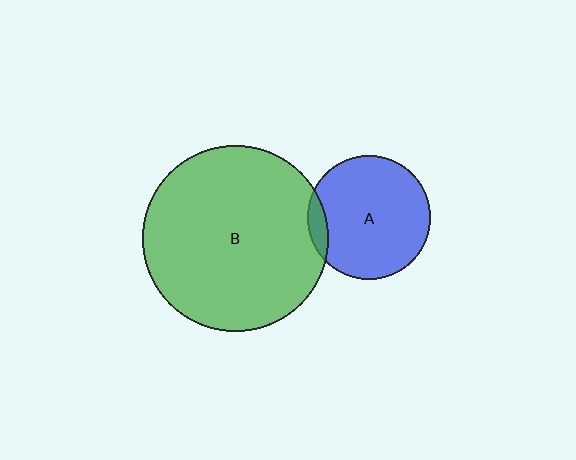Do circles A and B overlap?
Yes.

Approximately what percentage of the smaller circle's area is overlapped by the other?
Approximately 10%.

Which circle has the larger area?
Circle B (green).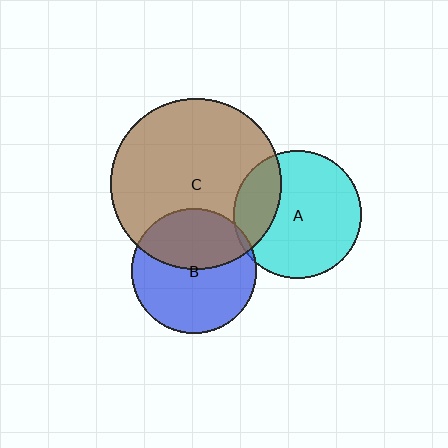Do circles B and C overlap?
Yes.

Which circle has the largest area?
Circle C (brown).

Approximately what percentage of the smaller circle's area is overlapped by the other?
Approximately 40%.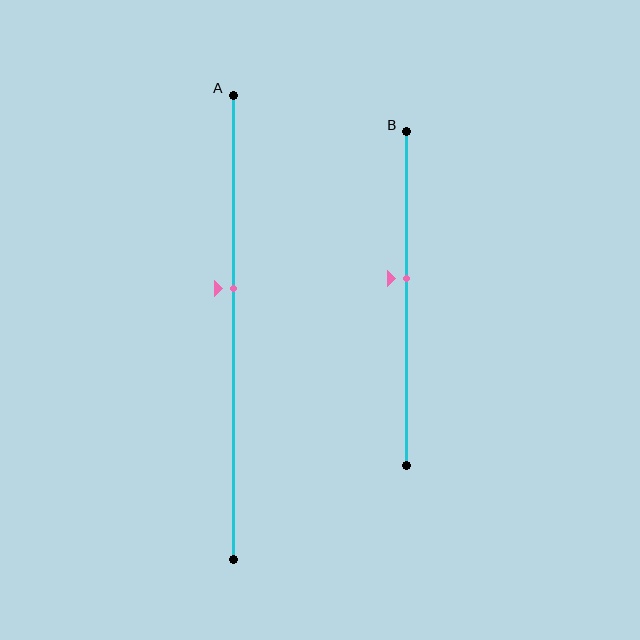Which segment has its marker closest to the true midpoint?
Segment B has its marker closest to the true midpoint.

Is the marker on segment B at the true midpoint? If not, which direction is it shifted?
No, the marker on segment B is shifted upward by about 6% of the segment length.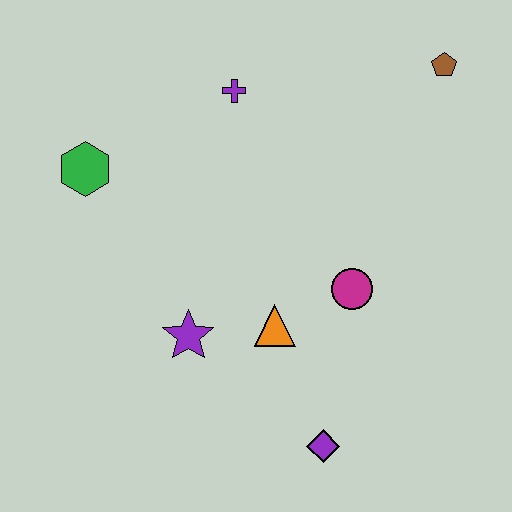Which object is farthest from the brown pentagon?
The purple diamond is farthest from the brown pentagon.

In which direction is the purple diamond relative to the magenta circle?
The purple diamond is below the magenta circle.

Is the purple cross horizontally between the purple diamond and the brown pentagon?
No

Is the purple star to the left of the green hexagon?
No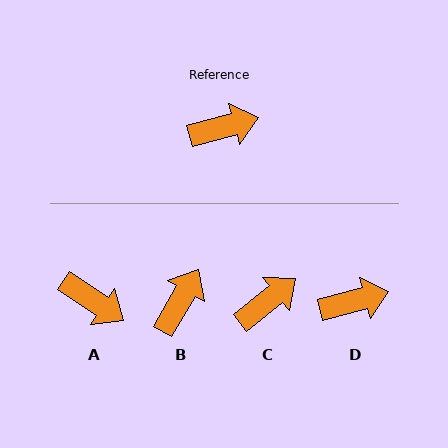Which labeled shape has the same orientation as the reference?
D.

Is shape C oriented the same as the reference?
No, it is off by about 24 degrees.